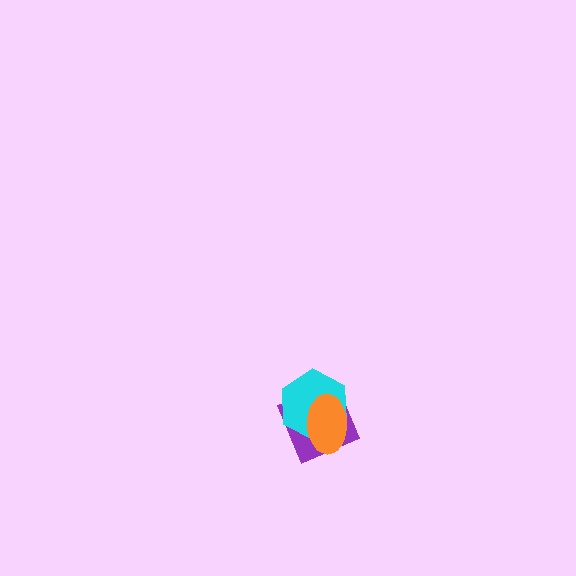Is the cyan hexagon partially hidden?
Yes, it is partially covered by another shape.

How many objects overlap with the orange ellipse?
2 objects overlap with the orange ellipse.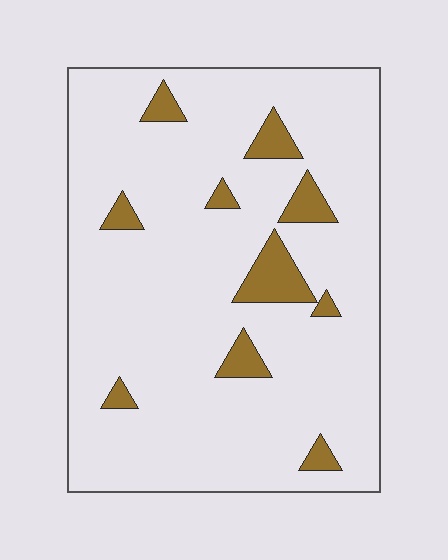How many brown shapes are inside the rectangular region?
10.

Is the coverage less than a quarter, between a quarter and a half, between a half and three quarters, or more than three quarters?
Less than a quarter.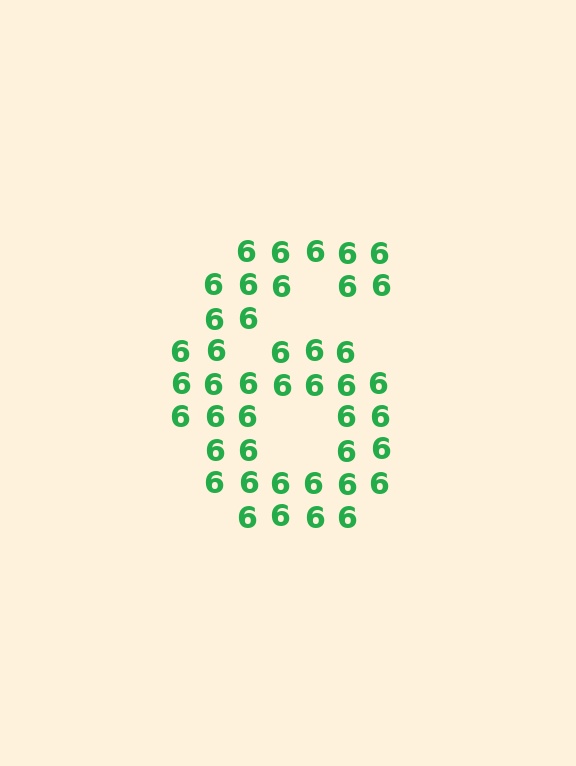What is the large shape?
The large shape is the digit 6.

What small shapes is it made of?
It is made of small digit 6's.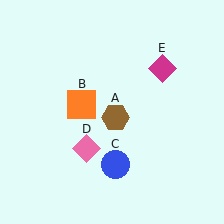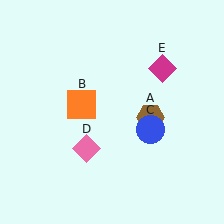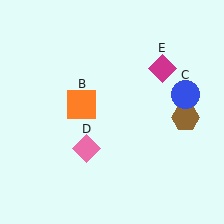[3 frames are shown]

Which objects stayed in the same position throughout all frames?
Orange square (object B) and pink diamond (object D) and magenta diamond (object E) remained stationary.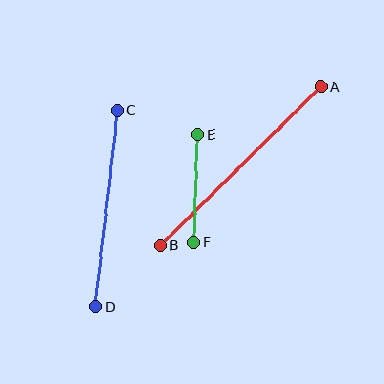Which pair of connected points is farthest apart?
Points A and B are farthest apart.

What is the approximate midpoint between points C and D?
The midpoint is at approximately (106, 209) pixels.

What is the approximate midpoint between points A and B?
The midpoint is at approximately (241, 166) pixels.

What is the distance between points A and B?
The distance is approximately 225 pixels.